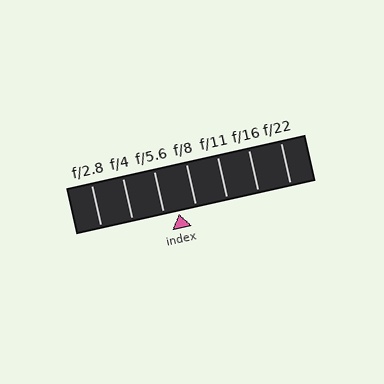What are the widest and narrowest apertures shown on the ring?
The widest aperture shown is f/2.8 and the narrowest is f/22.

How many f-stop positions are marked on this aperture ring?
There are 7 f-stop positions marked.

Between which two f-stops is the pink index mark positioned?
The index mark is between f/5.6 and f/8.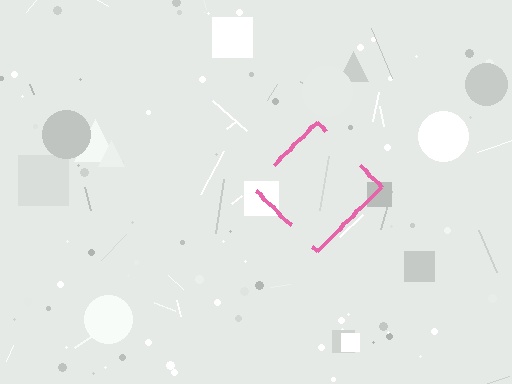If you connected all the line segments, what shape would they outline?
They would outline a diamond.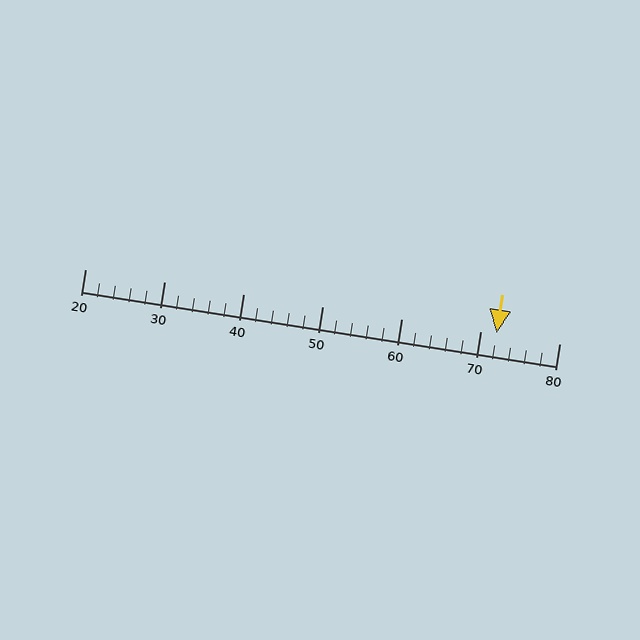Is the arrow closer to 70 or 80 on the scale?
The arrow is closer to 70.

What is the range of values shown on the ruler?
The ruler shows values from 20 to 80.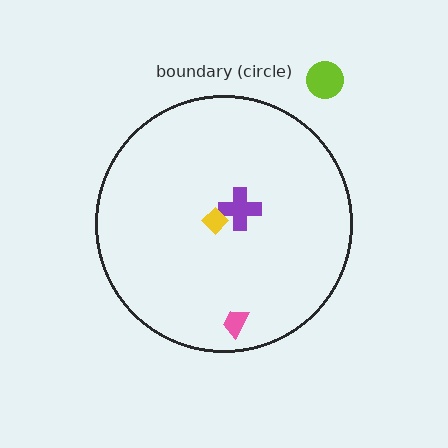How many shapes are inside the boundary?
3 inside, 1 outside.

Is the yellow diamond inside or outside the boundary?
Inside.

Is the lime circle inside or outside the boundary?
Outside.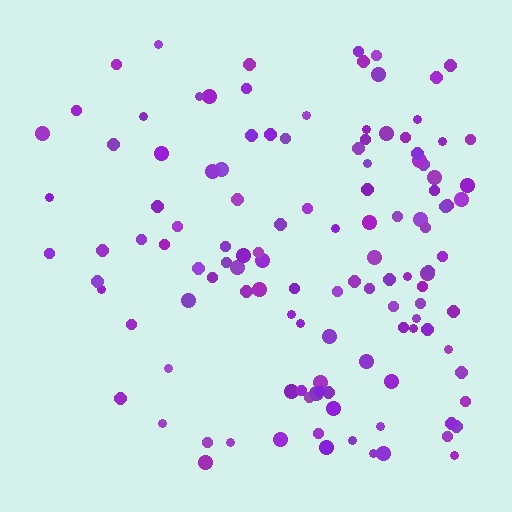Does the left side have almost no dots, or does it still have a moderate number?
Still a moderate number, just noticeably fewer than the right.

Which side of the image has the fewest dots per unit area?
The left.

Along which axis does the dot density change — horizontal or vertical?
Horizontal.